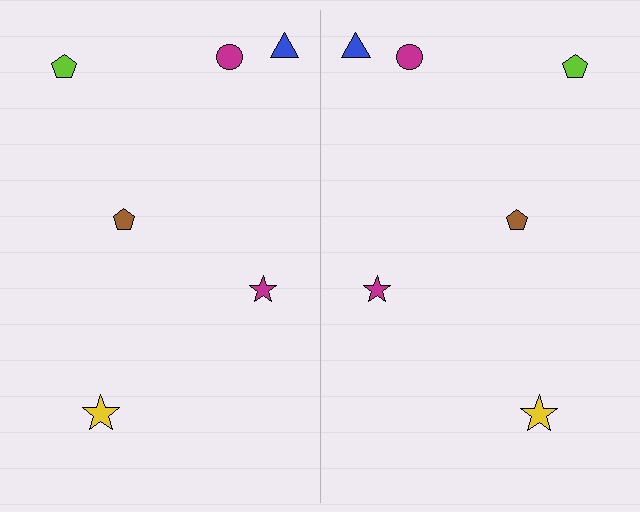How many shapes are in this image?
There are 12 shapes in this image.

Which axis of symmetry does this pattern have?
The pattern has a vertical axis of symmetry running through the center of the image.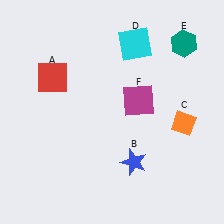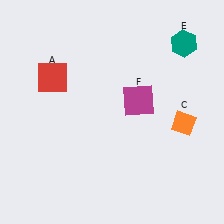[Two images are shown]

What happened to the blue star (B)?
The blue star (B) was removed in Image 2. It was in the bottom-right area of Image 1.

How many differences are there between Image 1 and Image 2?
There are 2 differences between the two images.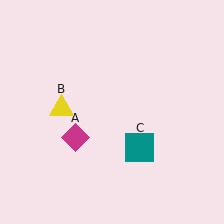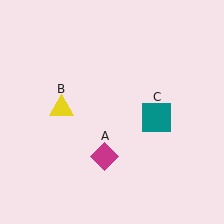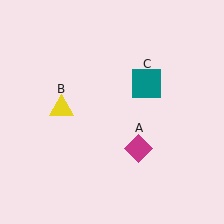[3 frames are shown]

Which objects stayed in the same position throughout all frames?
Yellow triangle (object B) remained stationary.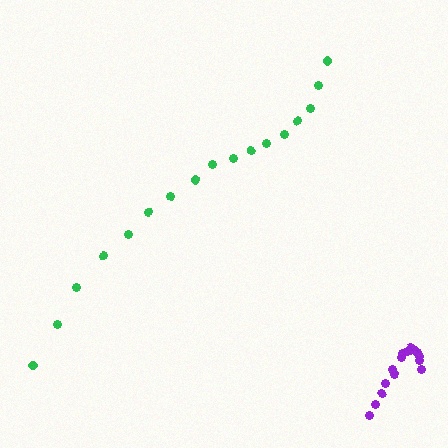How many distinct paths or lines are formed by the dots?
There are 2 distinct paths.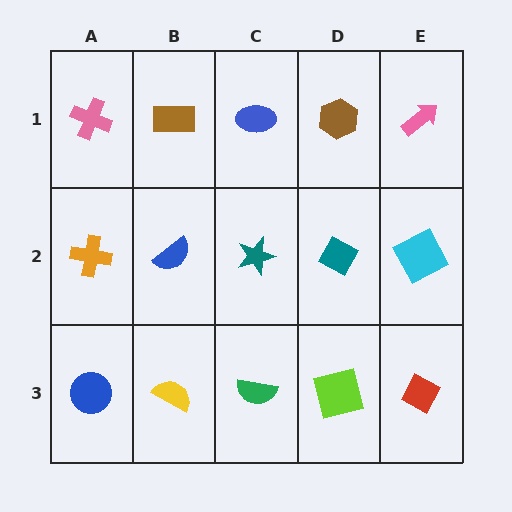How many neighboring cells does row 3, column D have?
3.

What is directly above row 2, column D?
A brown hexagon.